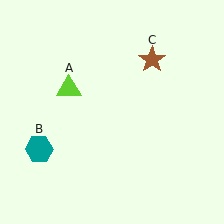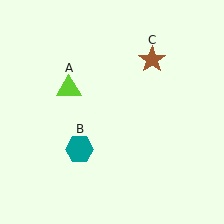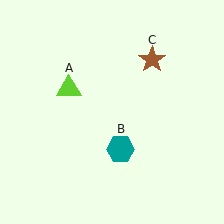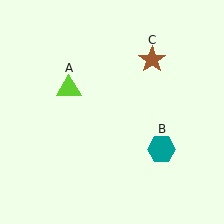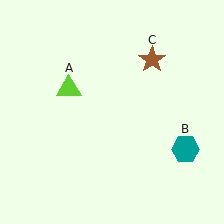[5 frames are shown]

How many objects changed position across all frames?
1 object changed position: teal hexagon (object B).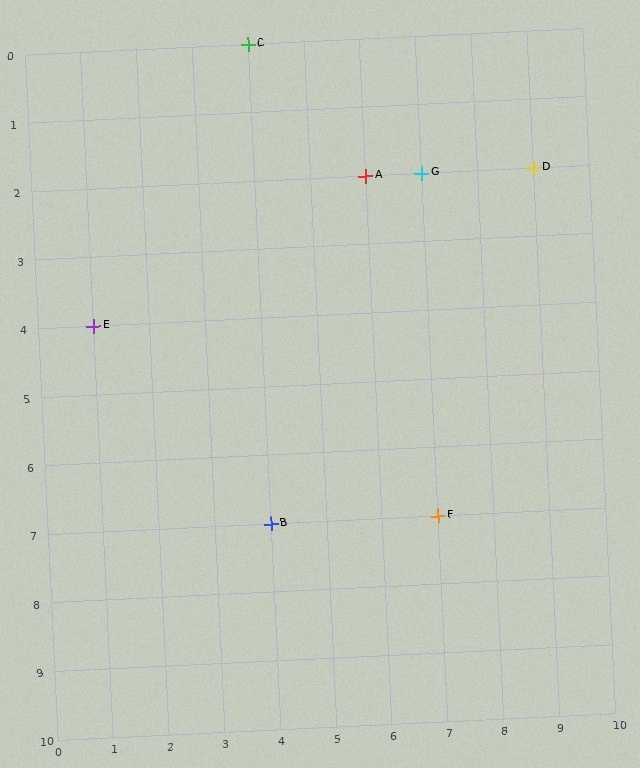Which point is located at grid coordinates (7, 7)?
Point F is at (7, 7).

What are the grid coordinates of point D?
Point D is at grid coordinates (9, 2).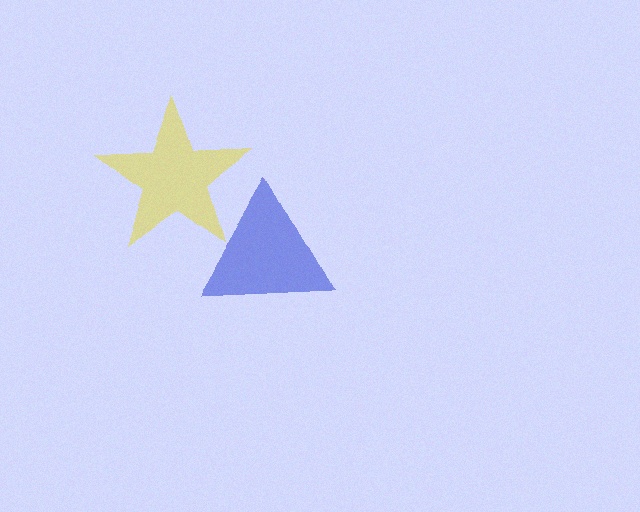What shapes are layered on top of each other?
The layered shapes are: a blue triangle, a yellow star.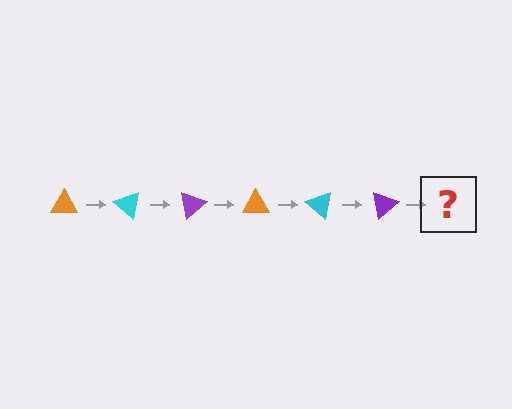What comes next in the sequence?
The next element should be an orange triangle, rotated 240 degrees from the start.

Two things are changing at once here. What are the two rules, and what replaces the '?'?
The two rules are that it rotates 40 degrees each step and the color cycles through orange, cyan, and purple. The '?' should be an orange triangle, rotated 240 degrees from the start.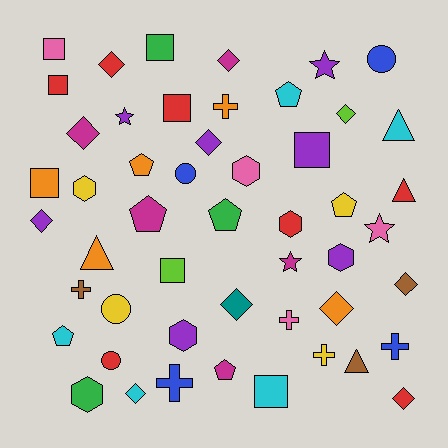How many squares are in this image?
There are 8 squares.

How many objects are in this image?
There are 50 objects.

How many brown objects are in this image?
There are 3 brown objects.